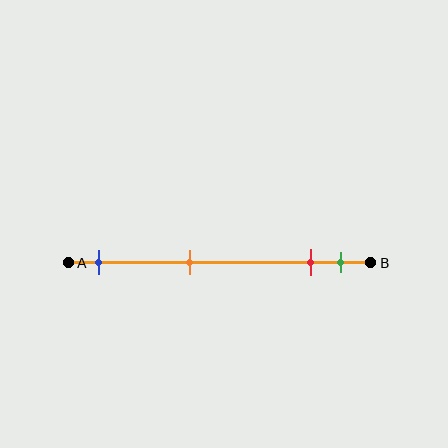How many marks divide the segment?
There are 4 marks dividing the segment.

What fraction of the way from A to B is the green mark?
The green mark is approximately 90% (0.9) of the way from A to B.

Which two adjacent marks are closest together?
The red and green marks are the closest adjacent pair.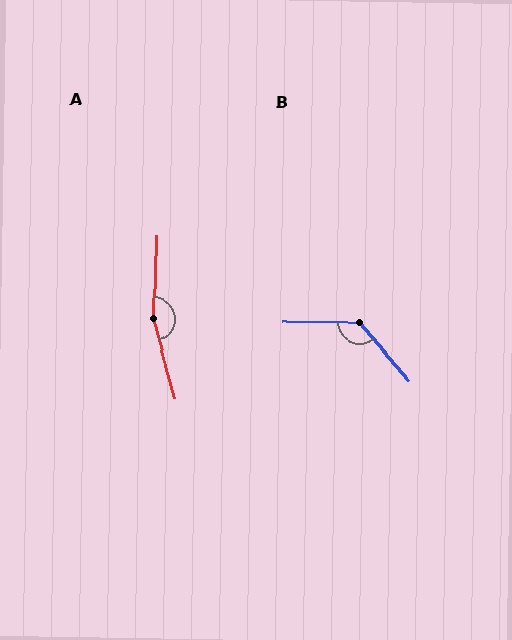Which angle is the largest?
A, at approximately 162 degrees.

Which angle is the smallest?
B, at approximately 130 degrees.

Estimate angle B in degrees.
Approximately 130 degrees.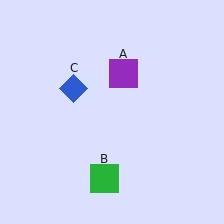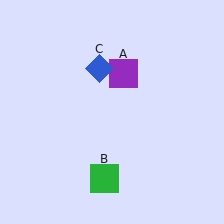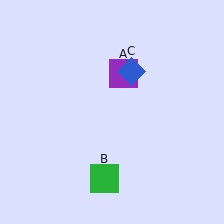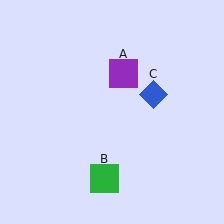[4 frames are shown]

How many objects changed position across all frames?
1 object changed position: blue diamond (object C).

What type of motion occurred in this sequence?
The blue diamond (object C) rotated clockwise around the center of the scene.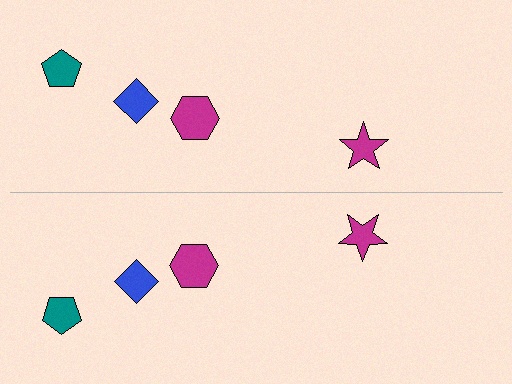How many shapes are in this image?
There are 8 shapes in this image.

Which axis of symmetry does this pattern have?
The pattern has a horizontal axis of symmetry running through the center of the image.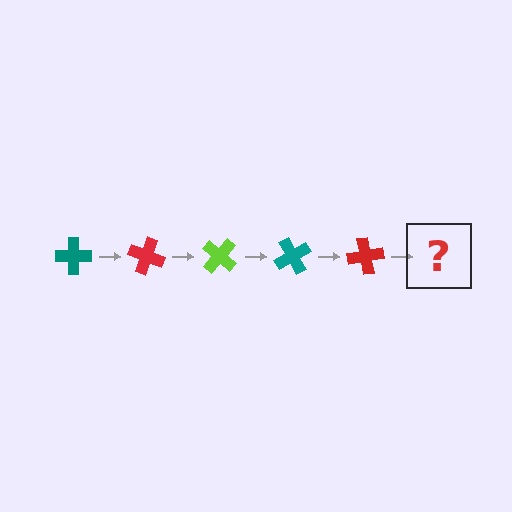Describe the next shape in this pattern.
It should be a lime cross, rotated 100 degrees from the start.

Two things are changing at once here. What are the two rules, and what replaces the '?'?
The two rules are that it rotates 20 degrees each step and the color cycles through teal, red, and lime. The '?' should be a lime cross, rotated 100 degrees from the start.